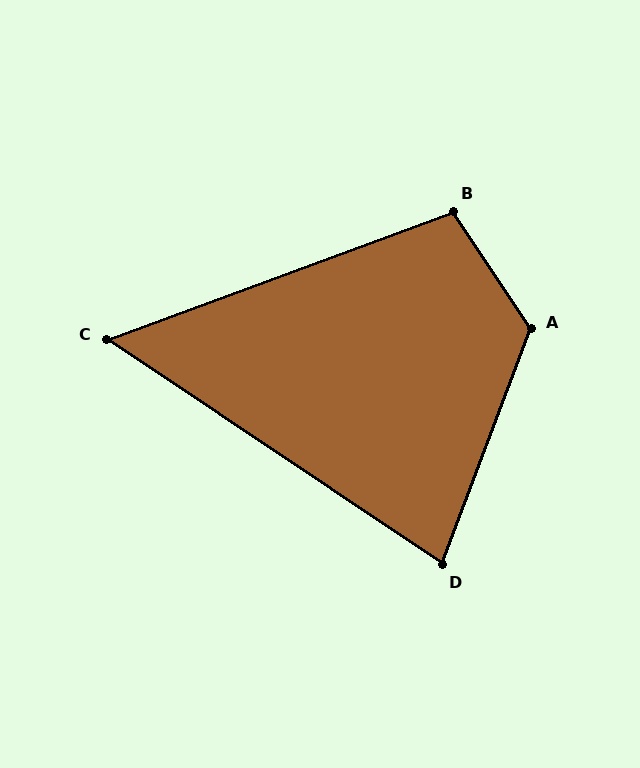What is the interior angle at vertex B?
Approximately 103 degrees (obtuse).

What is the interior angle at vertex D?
Approximately 77 degrees (acute).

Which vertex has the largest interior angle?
A, at approximately 126 degrees.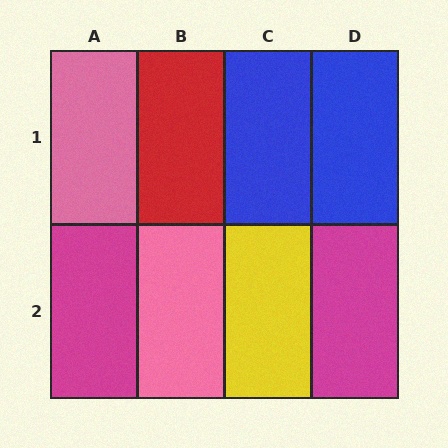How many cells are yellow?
1 cell is yellow.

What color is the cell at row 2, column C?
Yellow.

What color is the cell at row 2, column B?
Pink.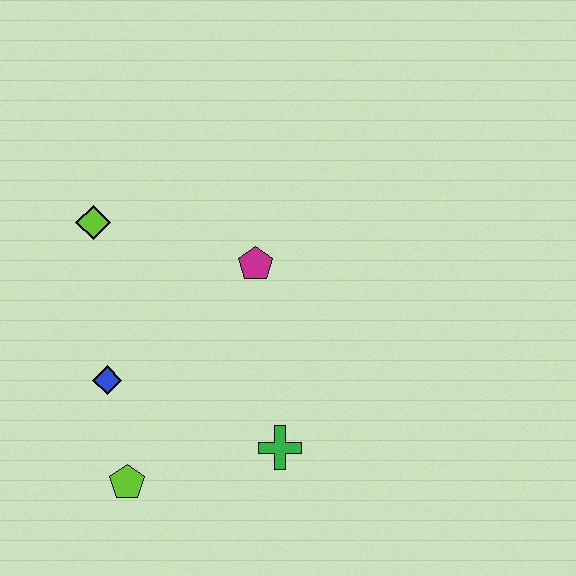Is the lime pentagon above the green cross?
No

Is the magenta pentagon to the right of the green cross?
No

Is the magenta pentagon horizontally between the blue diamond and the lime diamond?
No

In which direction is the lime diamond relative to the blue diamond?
The lime diamond is above the blue diamond.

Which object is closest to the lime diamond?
The blue diamond is closest to the lime diamond.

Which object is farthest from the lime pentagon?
The lime diamond is farthest from the lime pentagon.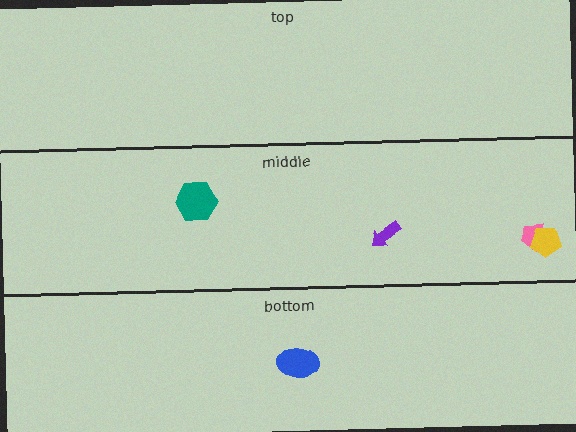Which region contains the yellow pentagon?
The middle region.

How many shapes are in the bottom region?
1.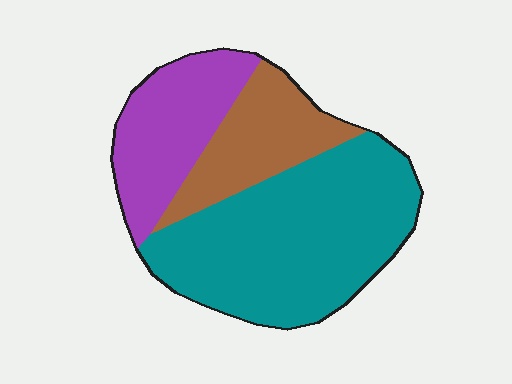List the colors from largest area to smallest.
From largest to smallest: teal, purple, brown.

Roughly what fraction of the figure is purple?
Purple takes up about one quarter (1/4) of the figure.